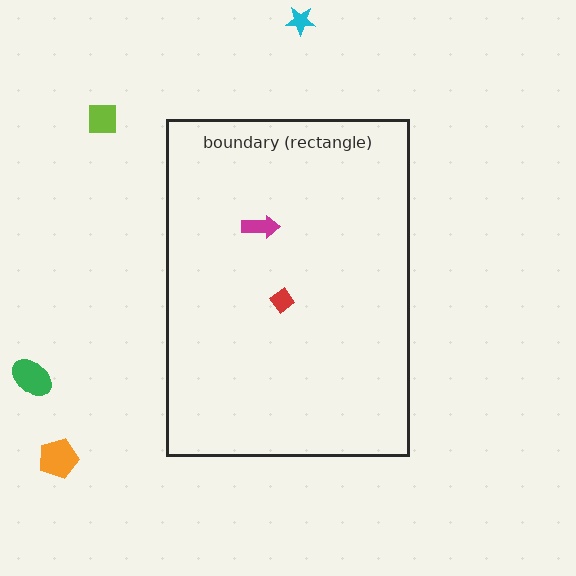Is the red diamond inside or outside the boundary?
Inside.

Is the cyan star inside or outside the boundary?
Outside.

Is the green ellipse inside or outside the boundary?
Outside.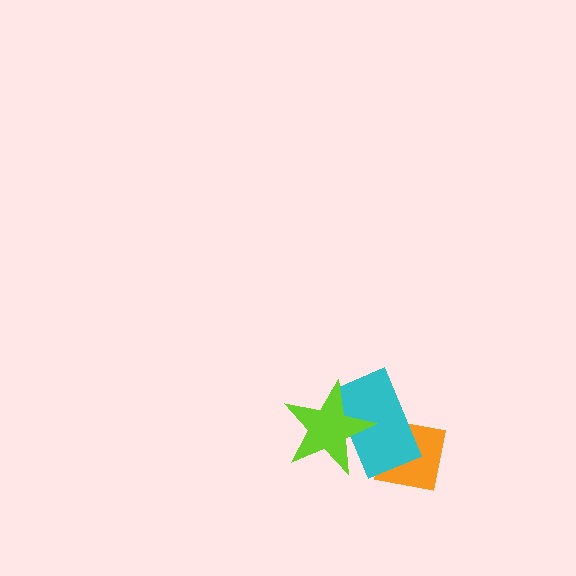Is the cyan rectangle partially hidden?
Yes, it is partially covered by another shape.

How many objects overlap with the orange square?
1 object overlaps with the orange square.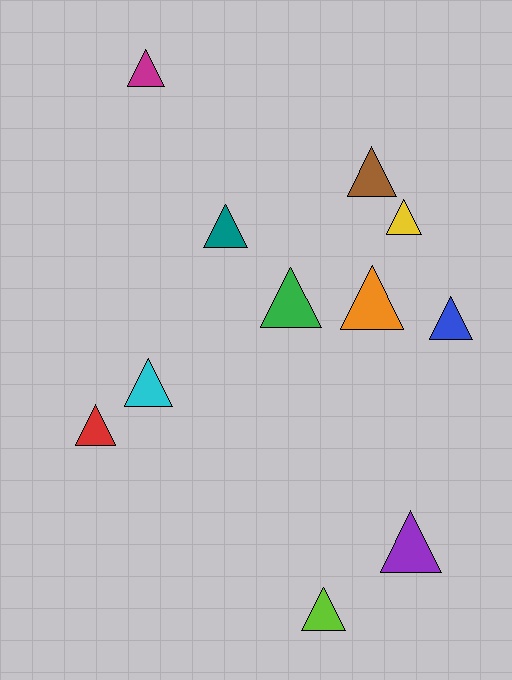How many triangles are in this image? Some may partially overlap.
There are 11 triangles.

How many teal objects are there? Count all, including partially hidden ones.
There is 1 teal object.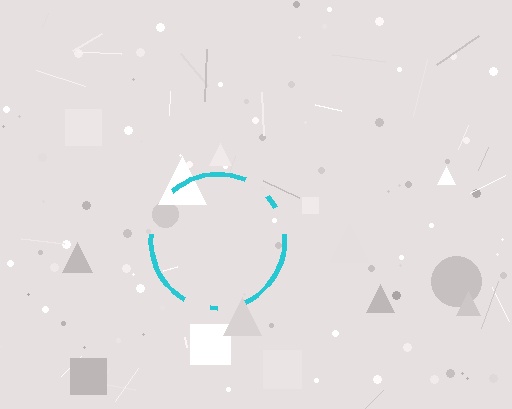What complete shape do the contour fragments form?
The contour fragments form a circle.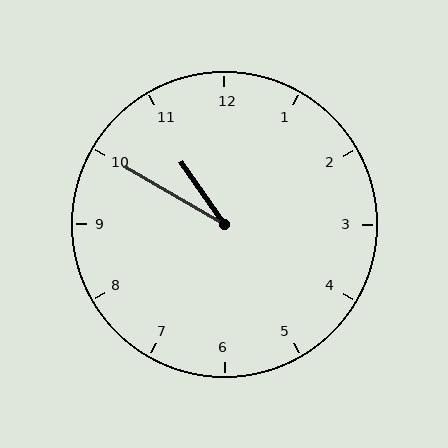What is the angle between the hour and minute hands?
Approximately 25 degrees.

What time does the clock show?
10:50.